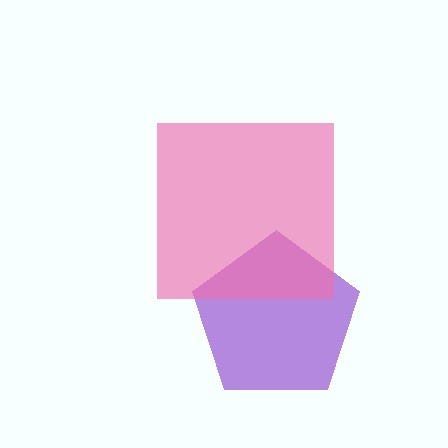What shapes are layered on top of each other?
The layered shapes are: a purple pentagon, a pink square.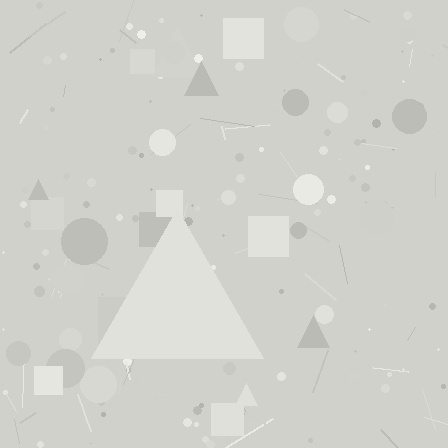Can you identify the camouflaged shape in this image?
The camouflaged shape is a triangle.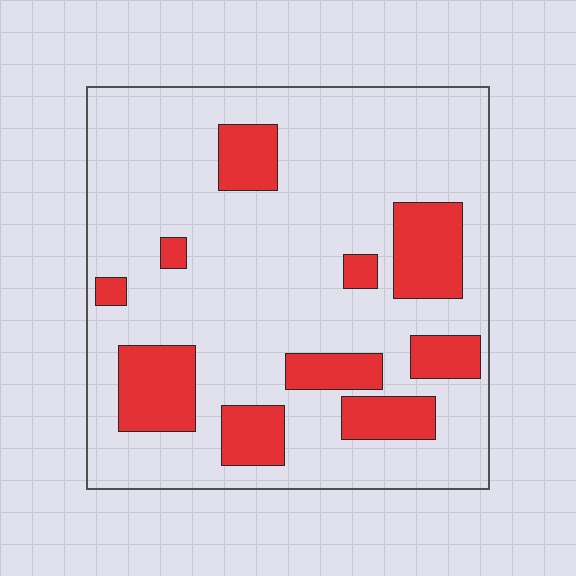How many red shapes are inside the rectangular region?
10.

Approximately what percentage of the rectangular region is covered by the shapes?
Approximately 20%.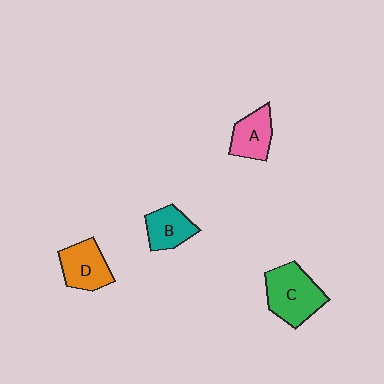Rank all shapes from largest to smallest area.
From largest to smallest: C (green), D (orange), A (pink), B (teal).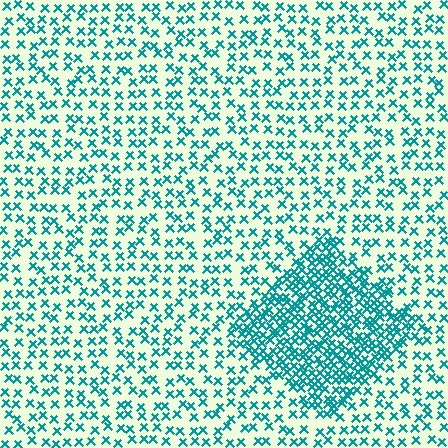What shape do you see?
I see a diamond.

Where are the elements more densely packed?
The elements are more densely packed inside the diamond boundary.